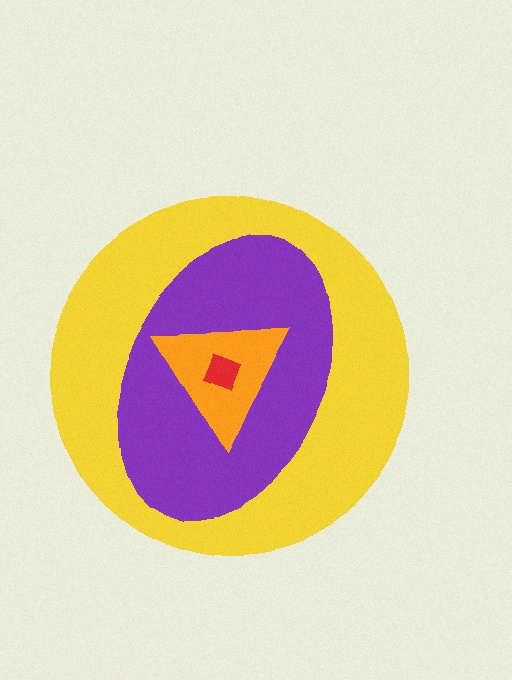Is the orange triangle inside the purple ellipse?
Yes.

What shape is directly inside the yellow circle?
The purple ellipse.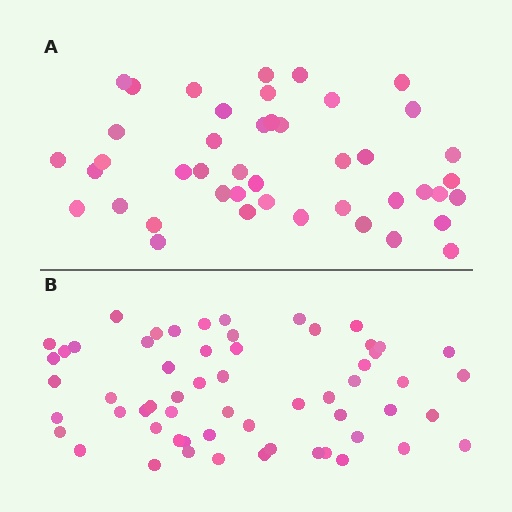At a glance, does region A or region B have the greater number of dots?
Region B (the bottom region) has more dots.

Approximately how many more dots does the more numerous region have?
Region B has approximately 15 more dots than region A.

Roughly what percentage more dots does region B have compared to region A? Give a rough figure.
About 35% more.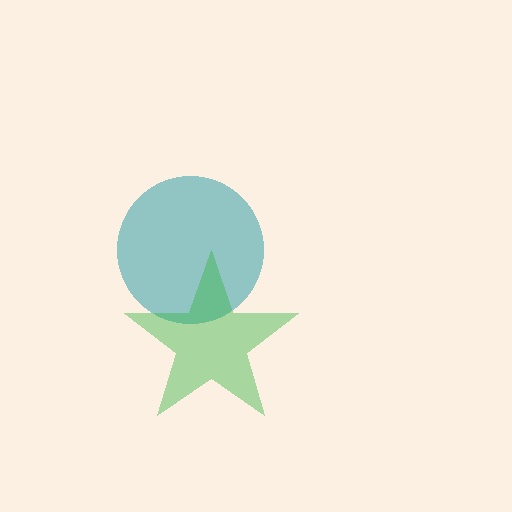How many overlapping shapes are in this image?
There are 2 overlapping shapes in the image.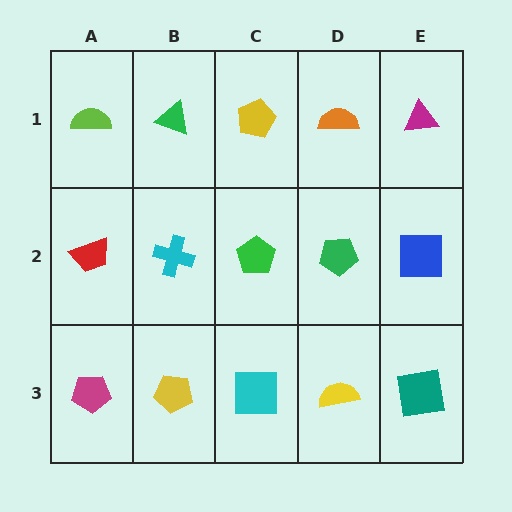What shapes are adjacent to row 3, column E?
A blue square (row 2, column E), a yellow semicircle (row 3, column D).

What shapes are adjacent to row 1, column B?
A cyan cross (row 2, column B), a lime semicircle (row 1, column A), a yellow pentagon (row 1, column C).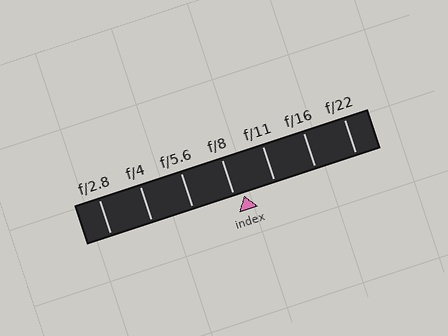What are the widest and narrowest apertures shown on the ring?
The widest aperture shown is f/2.8 and the narrowest is f/22.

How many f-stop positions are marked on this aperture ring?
There are 7 f-stop positions marked.